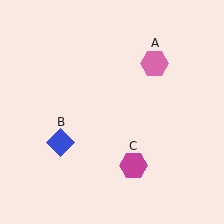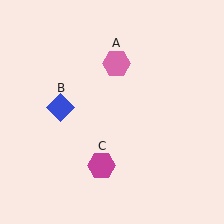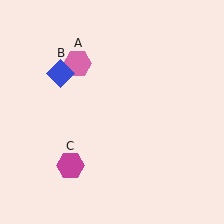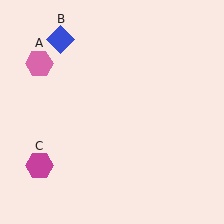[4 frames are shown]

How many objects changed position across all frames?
3 objects changed position: pink hexagon (object A), blue diamond (object B), magenta hexagon (object C).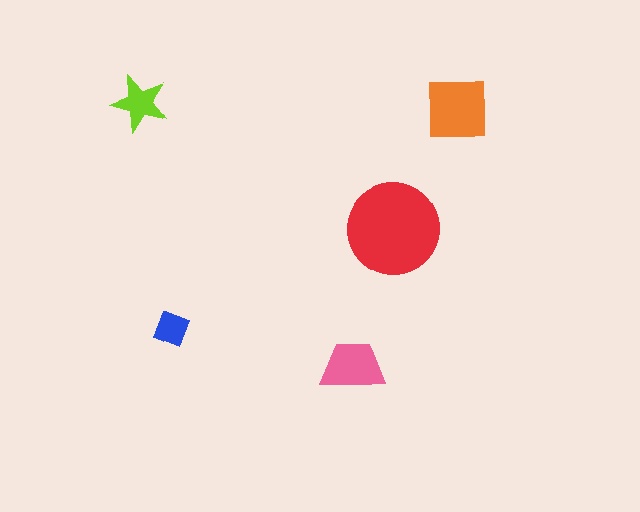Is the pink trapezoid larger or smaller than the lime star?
Larger.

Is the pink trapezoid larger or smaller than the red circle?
Smaller.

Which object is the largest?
The red circle.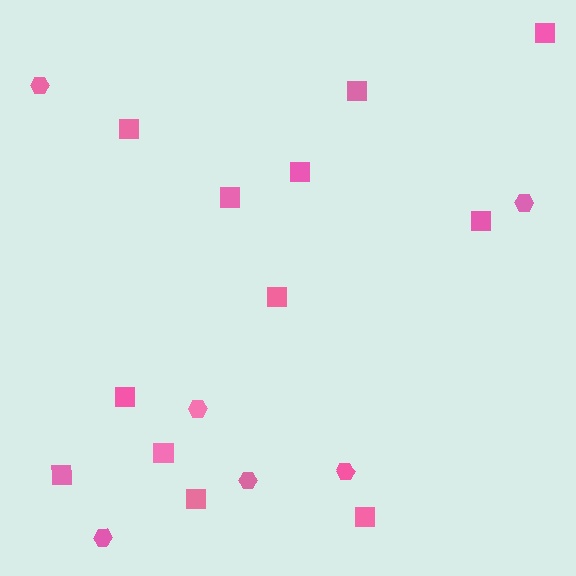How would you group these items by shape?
There are 2 groups: one group of squares (12) and one group of hexagons (6).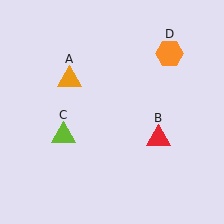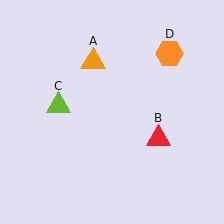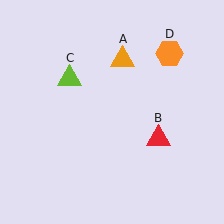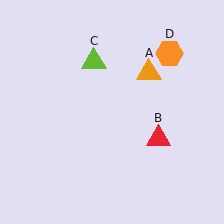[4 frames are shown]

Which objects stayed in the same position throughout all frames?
Red triangle (object B) and orange hexagon (object D) remained stationary.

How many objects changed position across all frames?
2 objects changed position: orange triangle (object A), lime triangle (object C).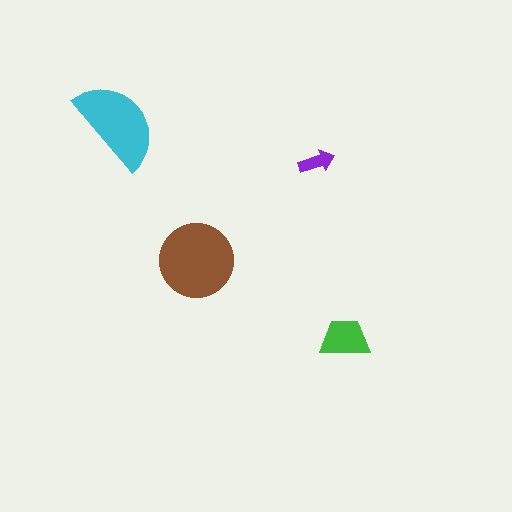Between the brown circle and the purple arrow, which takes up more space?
The brown circle.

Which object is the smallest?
The purple arrow.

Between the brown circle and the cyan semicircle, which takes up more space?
The brown circle.